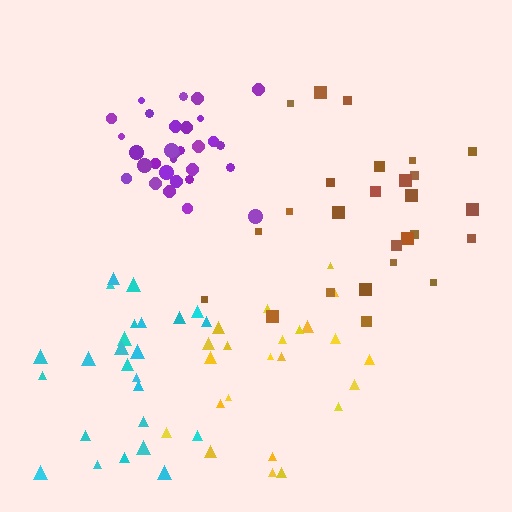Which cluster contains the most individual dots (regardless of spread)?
Purple (30).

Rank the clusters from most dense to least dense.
purple, brown, yellow, cyan.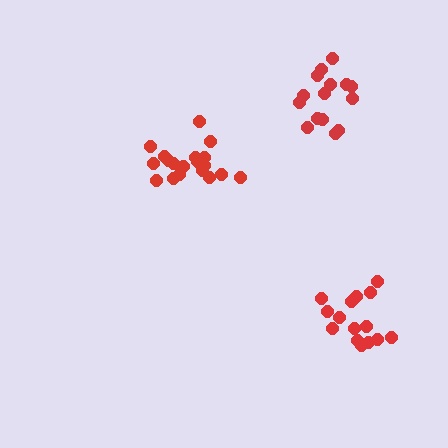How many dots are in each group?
Group 1: 19 dots, Group 2: 15 dots, Group 3: 15 dots (49 total).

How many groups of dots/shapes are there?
There are 3 groups.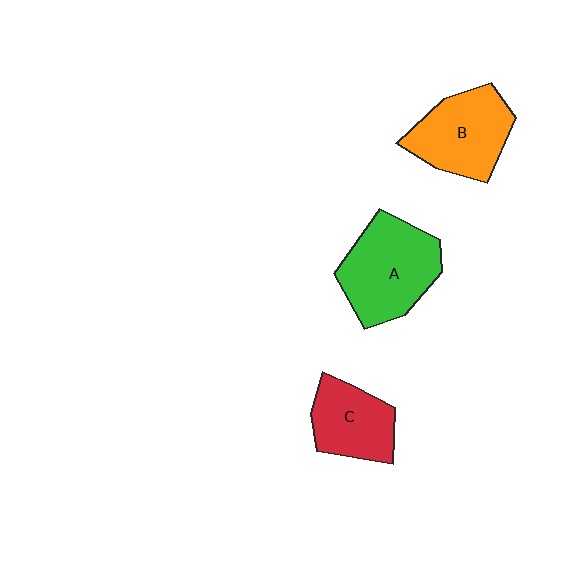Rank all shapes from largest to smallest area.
From largest to smallest: A (green), B (orange), C (red).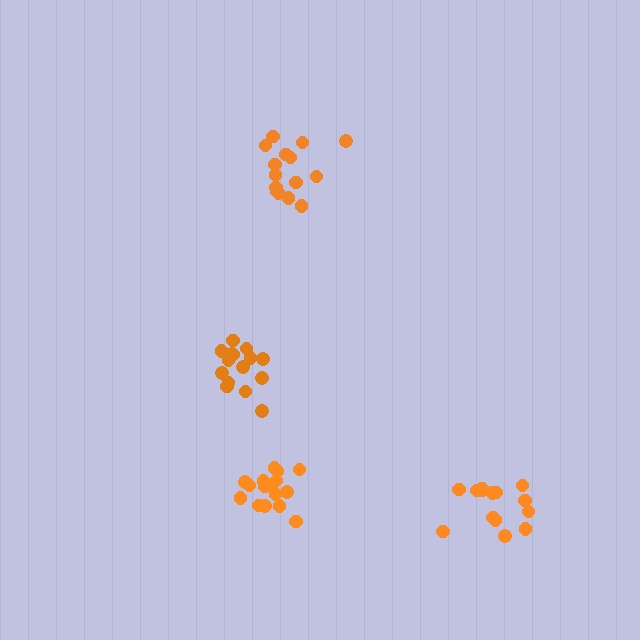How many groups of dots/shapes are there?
There are 4 groups.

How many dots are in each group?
Group 1: 15 dots, Group 2: 15 dots, Group 3: 14 dots, Group 4: 17 dots (61 total).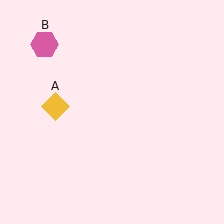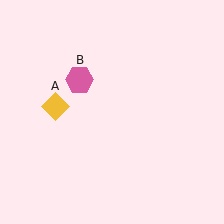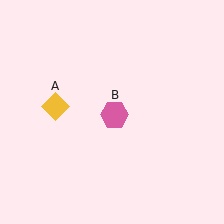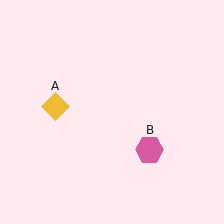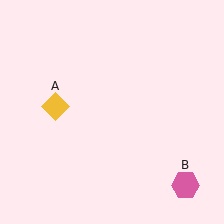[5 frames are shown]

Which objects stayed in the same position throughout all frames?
Yellow diamond (object A) remained stationary.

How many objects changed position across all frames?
1 object changed position: pink hexagon (object B).